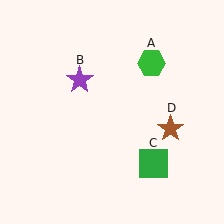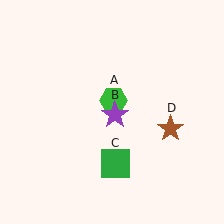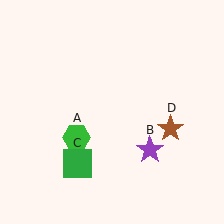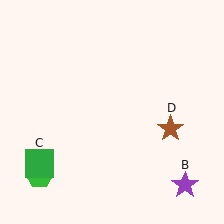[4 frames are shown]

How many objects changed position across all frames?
3 objects changed position: green hexagon (object A), purple star (object B), green square (object C).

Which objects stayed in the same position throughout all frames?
Brown star (object D) remained stationary.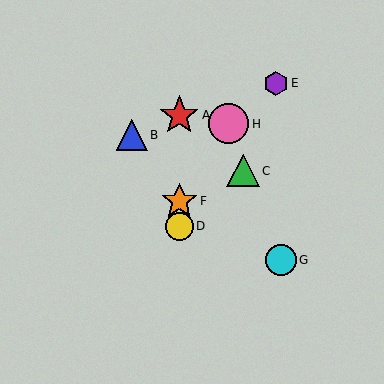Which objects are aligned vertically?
Objects A, D, F are aligned vertically.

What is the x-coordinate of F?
Object F is at x≈179.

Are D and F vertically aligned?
Yes, both are at x≈179.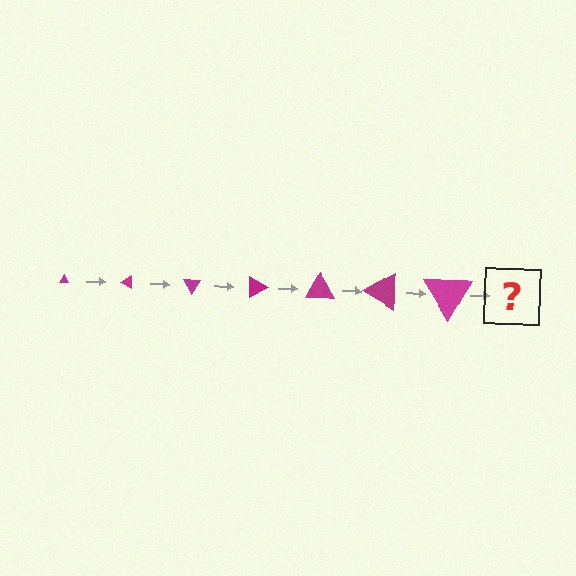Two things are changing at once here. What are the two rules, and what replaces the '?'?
The two rules are that the triangle grows larger each step and it rotates 30 degrees each step. The '?' should be a triangle, larger than the previous one and rotated 210 degrees from the start.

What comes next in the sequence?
The next element should be a triangle, larger than the previous one and rotated 210 degrees from the start.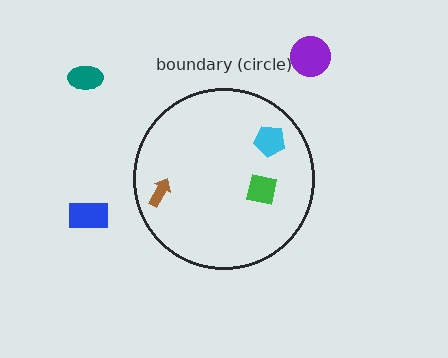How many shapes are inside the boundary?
3 inside, 3 outside.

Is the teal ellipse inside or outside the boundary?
Outside.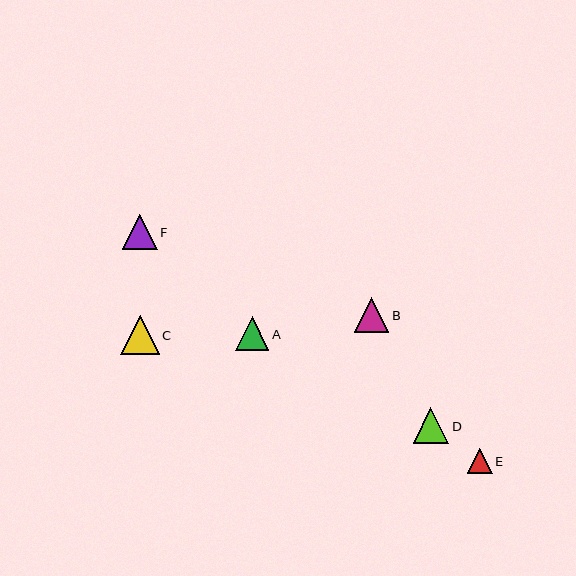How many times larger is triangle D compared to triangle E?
Triangle D is approximately 1.4 times the size of triangle E.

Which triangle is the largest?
Triangle C is the largest with a size of approximately 39 pixels.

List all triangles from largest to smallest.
From largest to smallest: C, D, F, B, A, E.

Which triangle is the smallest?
Triangle E is the smallest with a size of approximately 25 pixels.